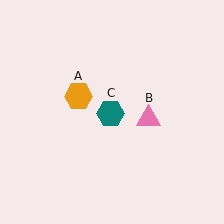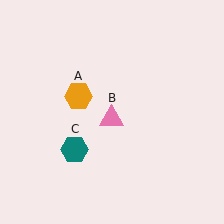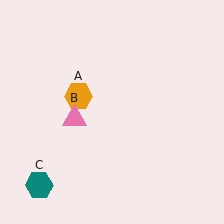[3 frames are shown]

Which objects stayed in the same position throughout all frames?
Orange hexagon (object A) remained stationary.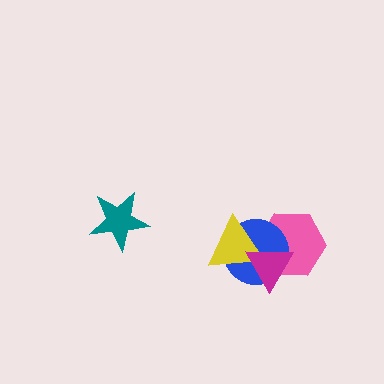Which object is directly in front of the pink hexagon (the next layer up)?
The blue circle is directly in front of the pink hexagon.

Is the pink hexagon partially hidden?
Yes, it is partially covered by another shape.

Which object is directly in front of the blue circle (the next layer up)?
The yellow triangle is directly in front of the blue circle.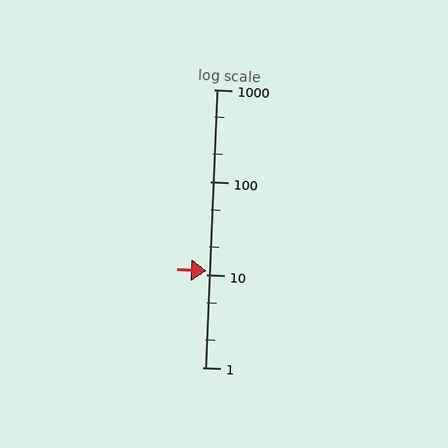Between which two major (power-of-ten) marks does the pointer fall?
The pointer is between 10 and 100.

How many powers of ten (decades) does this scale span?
The scale spans 3 decades, from 1 to 1000.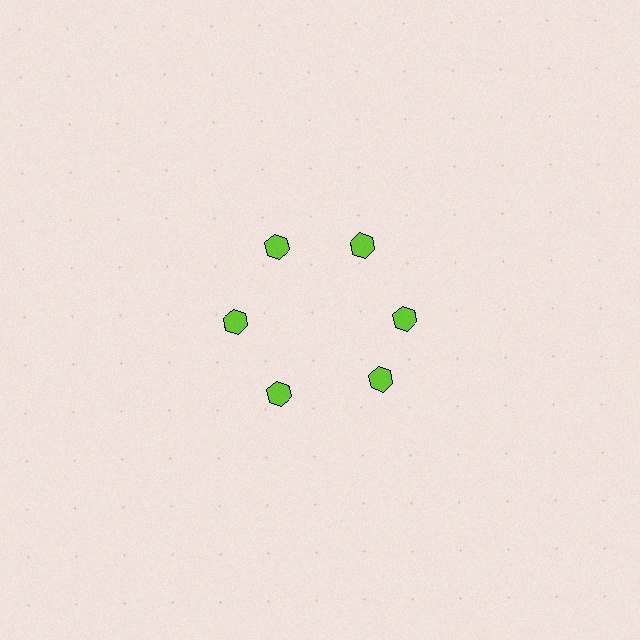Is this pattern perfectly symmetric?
No. The 6 lime hexagons are arranged in a ring, but one element near the 5 o'clock position is rotated out of alignment along the ring, breaking the 6-fold rotational symmetry.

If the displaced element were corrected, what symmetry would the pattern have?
It would have 6-fold rotational symmetry — the pattern would map onto itself every 60 degrees.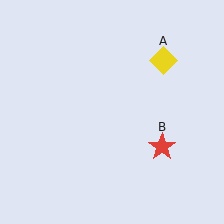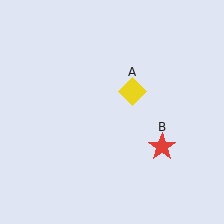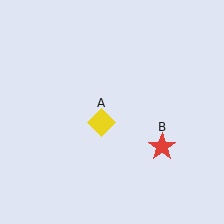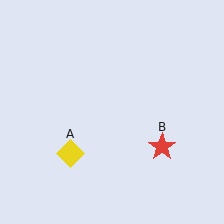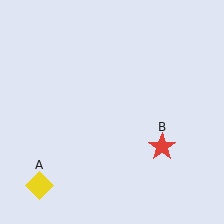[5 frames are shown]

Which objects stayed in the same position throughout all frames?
Red star (object B) remained stationary.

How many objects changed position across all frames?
1 object changed position: yellow diamond (object A).